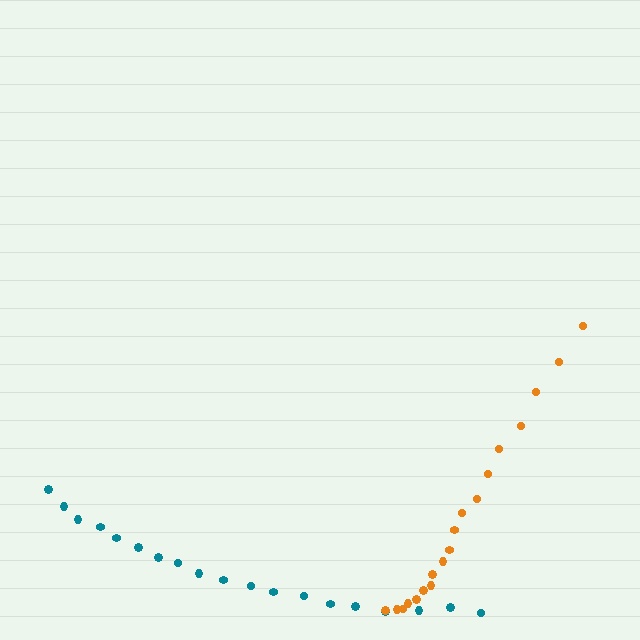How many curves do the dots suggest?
There are 2 distinct paths.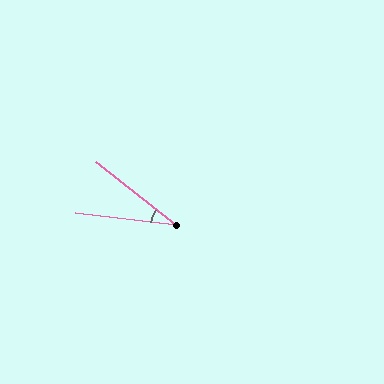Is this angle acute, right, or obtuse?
It is acute.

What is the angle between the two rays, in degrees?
Approximately 31 degrees.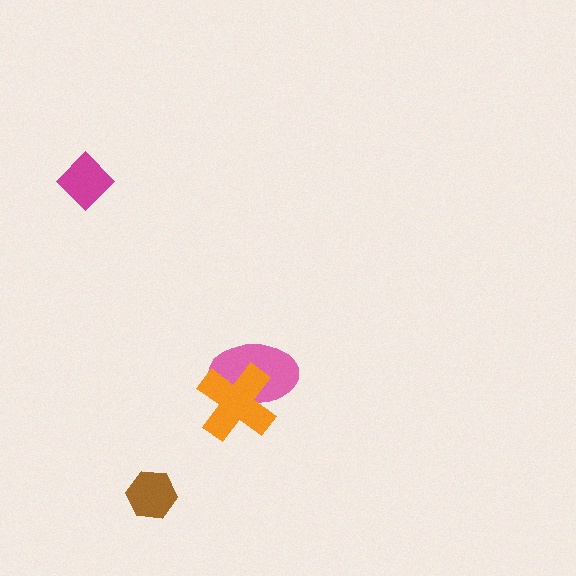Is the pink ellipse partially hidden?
Yes, it is partially covered by another shape.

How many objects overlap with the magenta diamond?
0 objects overlap with the magenta diamond.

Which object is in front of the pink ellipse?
The orange cross is in front of the pink ellipse.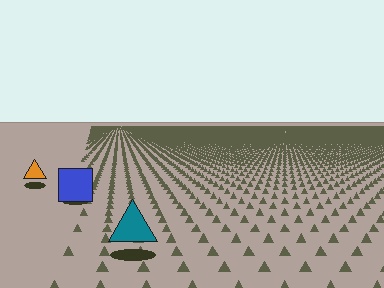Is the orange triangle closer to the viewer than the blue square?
No. The blue square is closer — you can tell from the texture gradient: the ground texture is coarser near it.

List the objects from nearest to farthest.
From nearest to farthest: the teal triangle, the blue square, the orange triangle.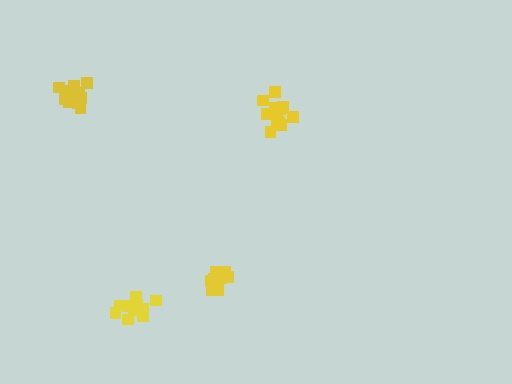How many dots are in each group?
Group 1: 14 dots, Group 2: 16 dots, Group 3: 12 dots, Group 4: 13 dots (55 total).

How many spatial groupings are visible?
There are 4 spatial groupings.